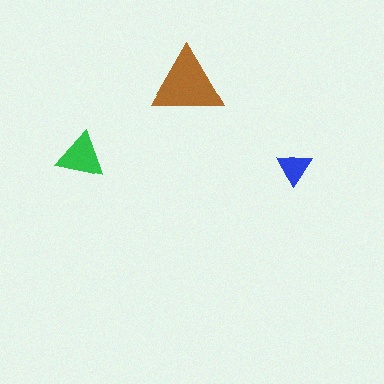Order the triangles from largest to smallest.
the brown one, the green one, the blue one.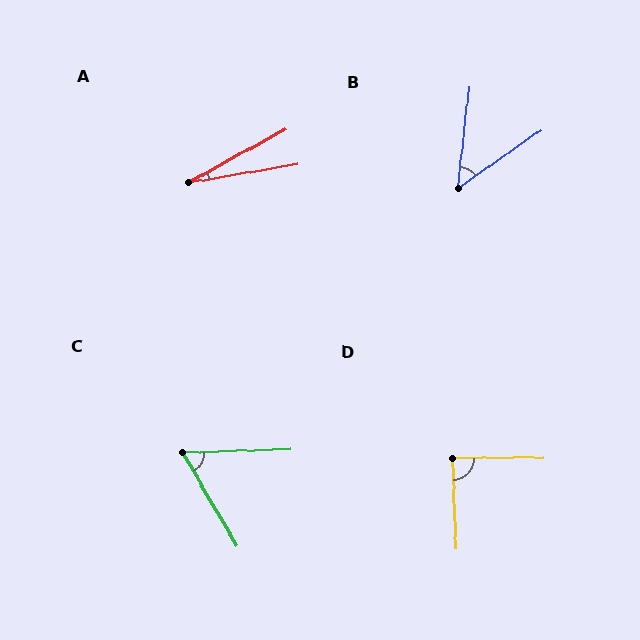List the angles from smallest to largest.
A (19°), B (49°), C (62°), D (88°).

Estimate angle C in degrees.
Approximately 62 degrees.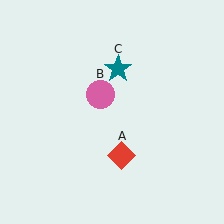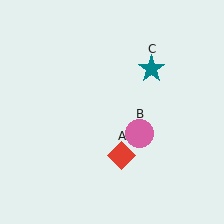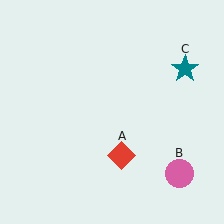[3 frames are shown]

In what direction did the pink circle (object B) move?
The pink circle (object B) moved down and to the right.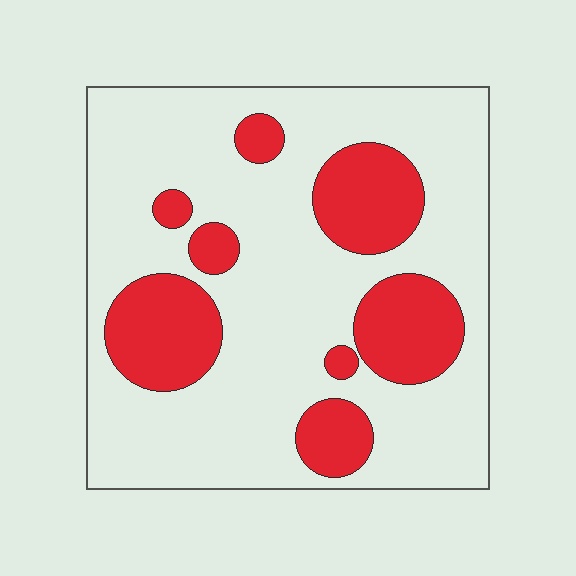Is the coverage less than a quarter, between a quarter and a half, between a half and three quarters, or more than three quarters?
Between a quarter and a half.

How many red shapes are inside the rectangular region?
8.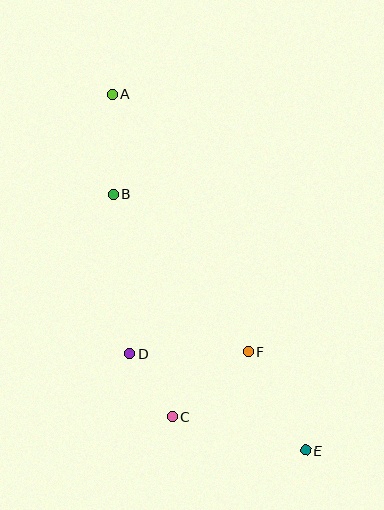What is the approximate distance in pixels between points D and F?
The distance between D and F is approximately 119 pixels.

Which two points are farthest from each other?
Points A and E are farthest from each other.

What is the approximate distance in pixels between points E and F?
The distance between E and F is approximately 114 pixels.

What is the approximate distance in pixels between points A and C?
The distance between A and C is approximately 328 pixels.